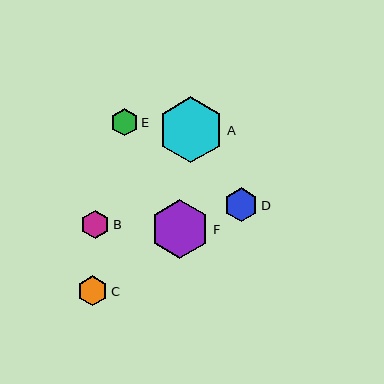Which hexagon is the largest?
Hexagon A is the largest with a size of approximately 66 pixels.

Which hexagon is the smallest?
Hexagon E is the smallest with a size of approximately 27 pixels.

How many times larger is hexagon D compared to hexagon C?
Hexagon D is approximately 1.1 times the size of hexagon C.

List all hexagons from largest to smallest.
From largest to smallest: A, F, D, C, B, E.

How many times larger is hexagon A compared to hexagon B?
Hexagon A is approximately 2.3 times the size of hexagon B.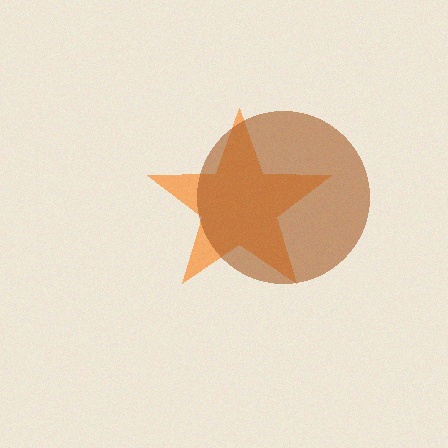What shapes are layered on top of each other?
The layered shapes are: an orange star, a brown circle.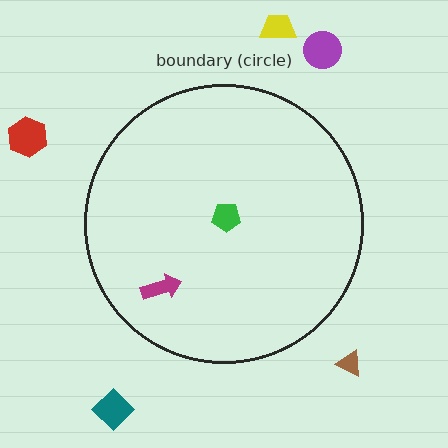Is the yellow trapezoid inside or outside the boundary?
Outside.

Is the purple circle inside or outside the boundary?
Outside.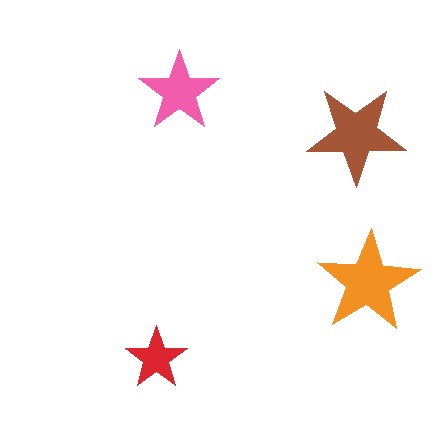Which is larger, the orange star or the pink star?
The orange one.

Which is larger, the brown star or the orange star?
The orange one.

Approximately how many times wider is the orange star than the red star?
About 1.5 times wider.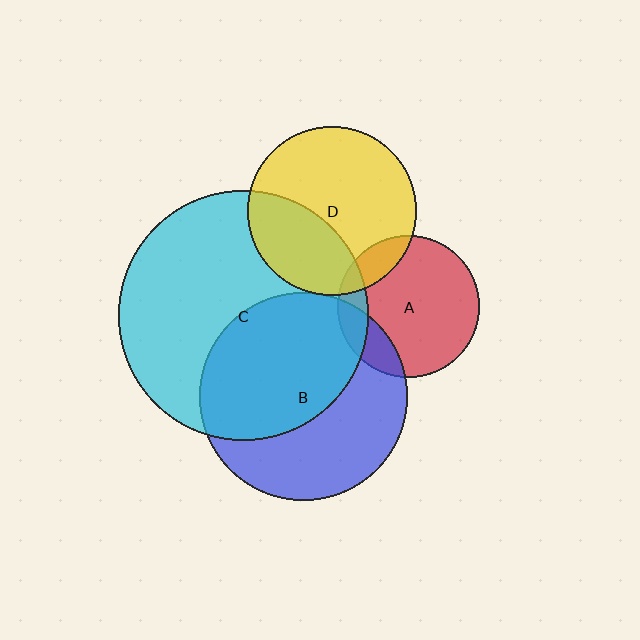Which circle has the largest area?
Circle C (cyan).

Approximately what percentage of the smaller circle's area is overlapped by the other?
Approximately 5%.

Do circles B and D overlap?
Yes.